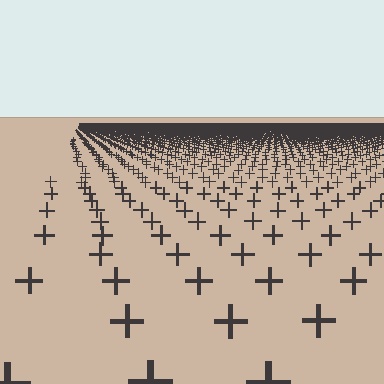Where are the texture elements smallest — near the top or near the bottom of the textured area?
Near the top.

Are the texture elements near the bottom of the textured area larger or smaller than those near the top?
Larger. Near the bottom, elements are closer to the viewer and appear at a bigger on-screen size.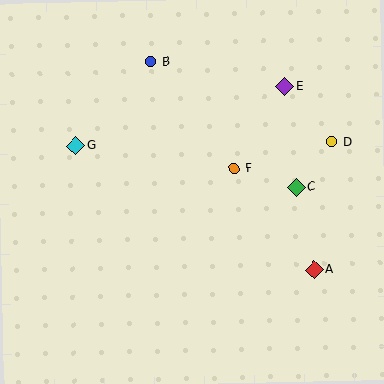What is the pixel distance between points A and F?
The distance between A and F is 129 pixels.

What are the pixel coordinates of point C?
Point C is at (296, 187).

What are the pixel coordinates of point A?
Point A is at (314, 270).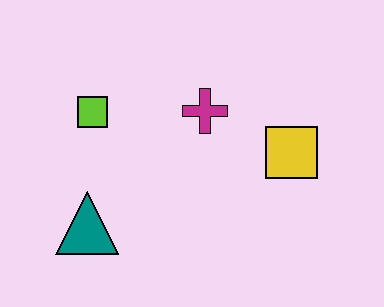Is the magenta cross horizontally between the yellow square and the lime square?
Yes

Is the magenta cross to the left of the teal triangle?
No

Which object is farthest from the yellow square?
The teal triangle is farthest from the yellow square.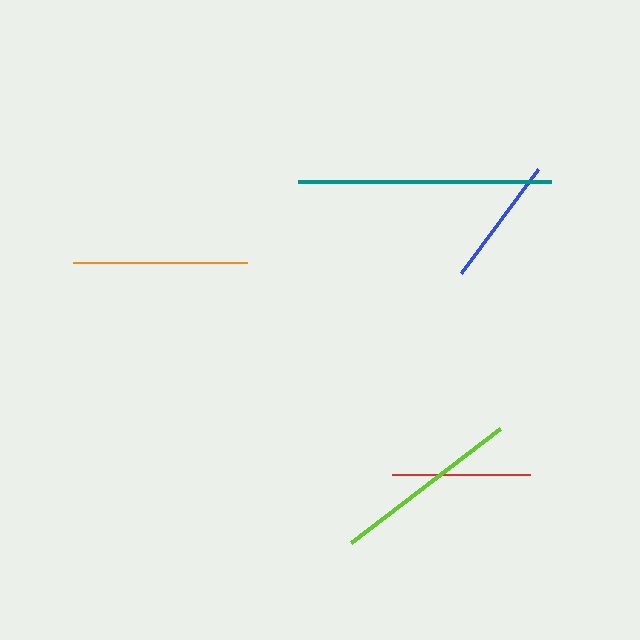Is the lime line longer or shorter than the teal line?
The teal line is longer than the lime line.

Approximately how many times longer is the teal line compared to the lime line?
The teal line is approximately 1.3 times the length of the lime line.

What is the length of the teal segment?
The teal segment is approximately 253 pixels long.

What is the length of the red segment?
The red segment is approximately 138 pixels long.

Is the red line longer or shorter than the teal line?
The teal line is longer than the red line.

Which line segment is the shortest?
The blue line is the shortest at approximately 129 pixels.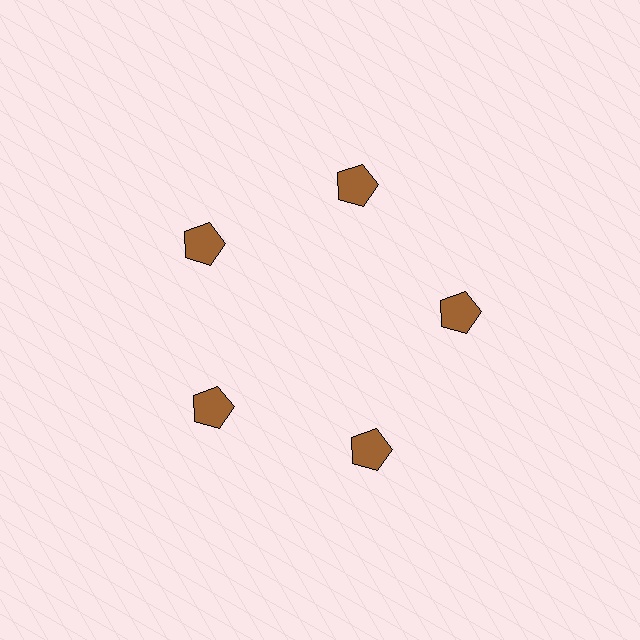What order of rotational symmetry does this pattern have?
This pattern has 5-fold rotational symmetry.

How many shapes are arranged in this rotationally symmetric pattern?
There are 5 shapes, arranged in 5 groups of 1.